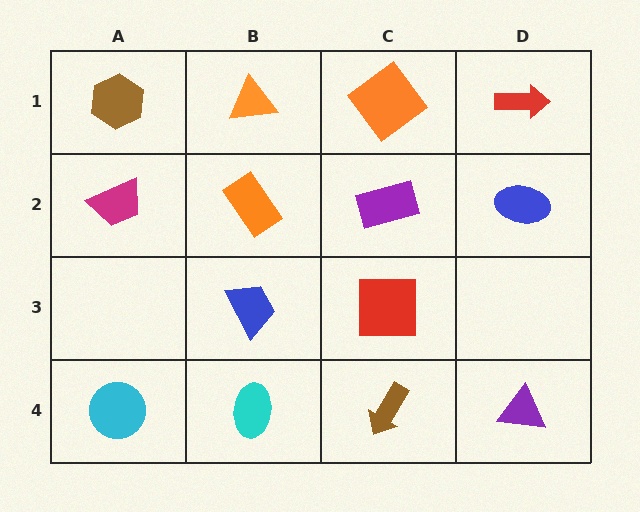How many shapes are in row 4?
4 shapes.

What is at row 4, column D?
A purple triangle.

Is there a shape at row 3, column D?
No, that cell is empty.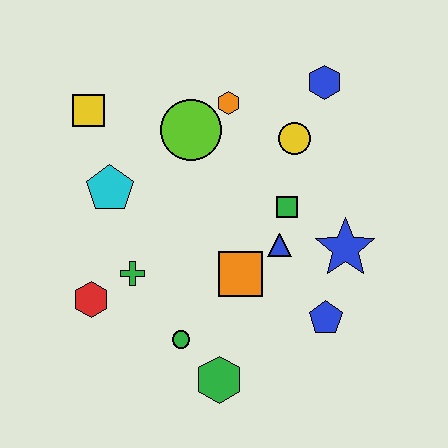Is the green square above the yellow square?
No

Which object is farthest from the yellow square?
The blue pentagon is farthest from the yellow square.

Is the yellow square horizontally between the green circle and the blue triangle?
No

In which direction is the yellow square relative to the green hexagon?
The yellow square is above the green hexagon.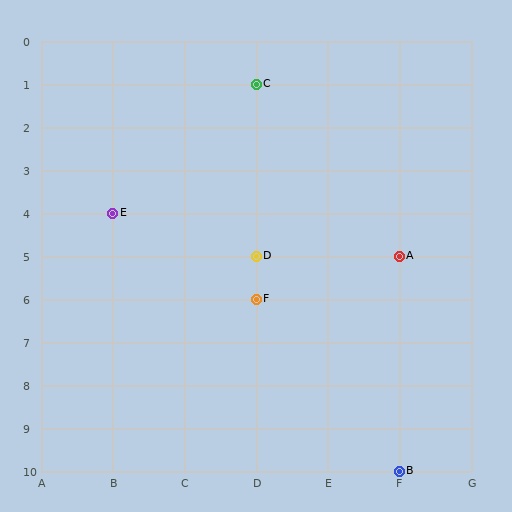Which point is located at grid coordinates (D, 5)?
Point D is at (D, 5).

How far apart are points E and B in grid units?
Points E and B are 4 columns and 6 rows apart (about 7.2 grid units diagonally).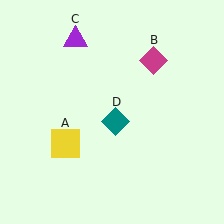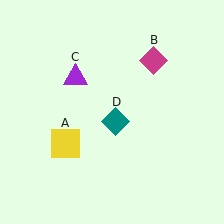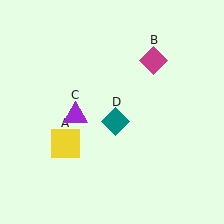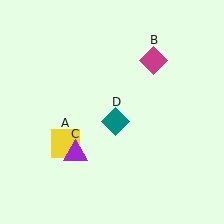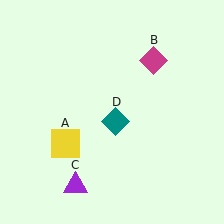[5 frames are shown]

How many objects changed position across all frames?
1 object changed position: purple triangle (object C).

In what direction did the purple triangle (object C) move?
The purple triangle (object C) moved down.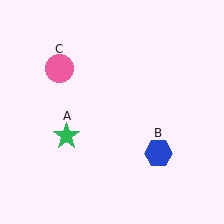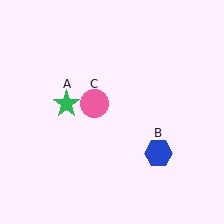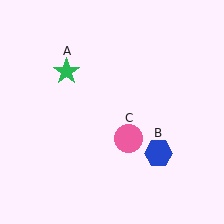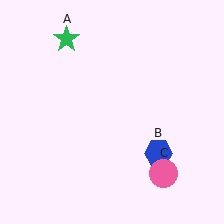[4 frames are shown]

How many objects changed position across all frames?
2 objects changed position: green star (object A), pink circle (object C).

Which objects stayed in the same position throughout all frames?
Blue hexagon (object B) remained stationary.